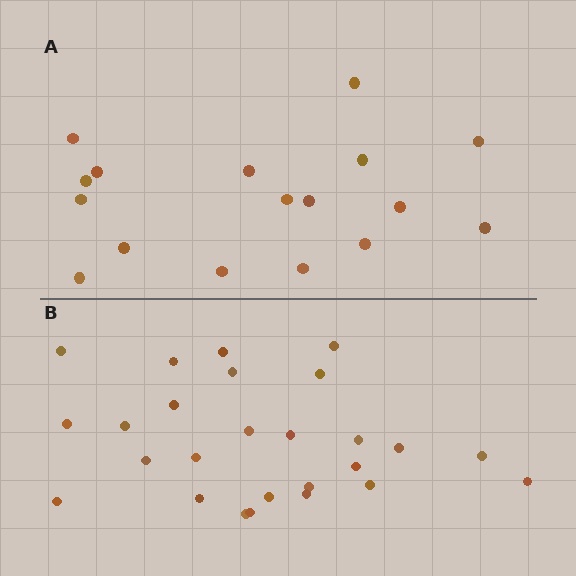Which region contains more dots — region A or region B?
Region B (the bottom region) has more dots.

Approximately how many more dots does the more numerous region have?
Region B has roughly 8 or so more dots than region A.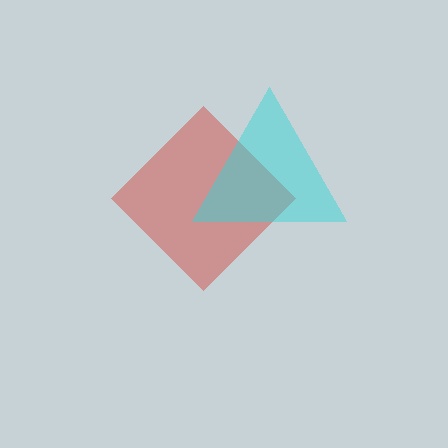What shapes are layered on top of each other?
The layered shapes are: a red diamond, a cyan triangle.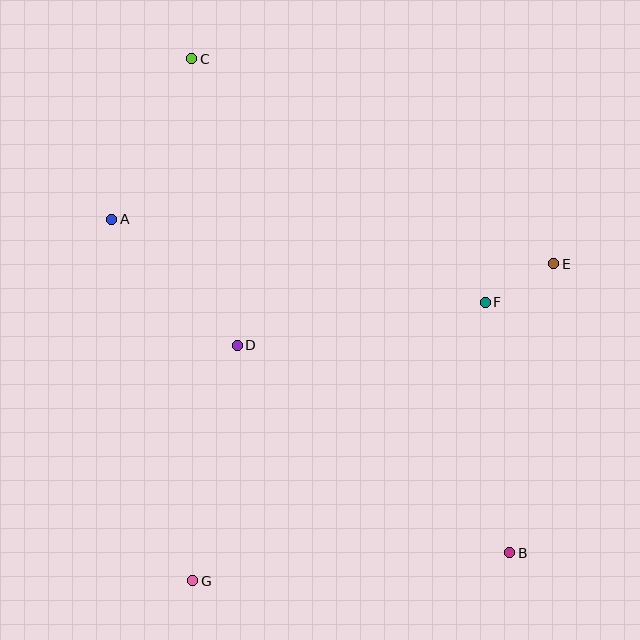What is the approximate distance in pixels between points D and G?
The distance between D and G is approximately 240 pixels.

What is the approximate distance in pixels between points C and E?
The distance between C and E is approximately 416 pixels.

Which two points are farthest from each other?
Points B and C are farthest from each other.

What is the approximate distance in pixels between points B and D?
The distance between B and D is approximately 342 pixels.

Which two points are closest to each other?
Points E and F are closest to each other.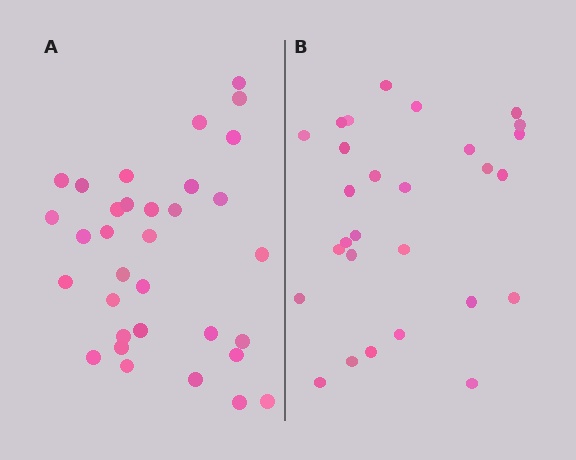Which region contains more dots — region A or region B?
Region A (the left region) has more dots.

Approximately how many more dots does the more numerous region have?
Region A has about 5 more dots than region B.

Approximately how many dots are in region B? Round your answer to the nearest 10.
About 30 dots. (The exact count is 28, which rounds to 30.)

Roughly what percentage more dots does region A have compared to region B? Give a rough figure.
About 20% more.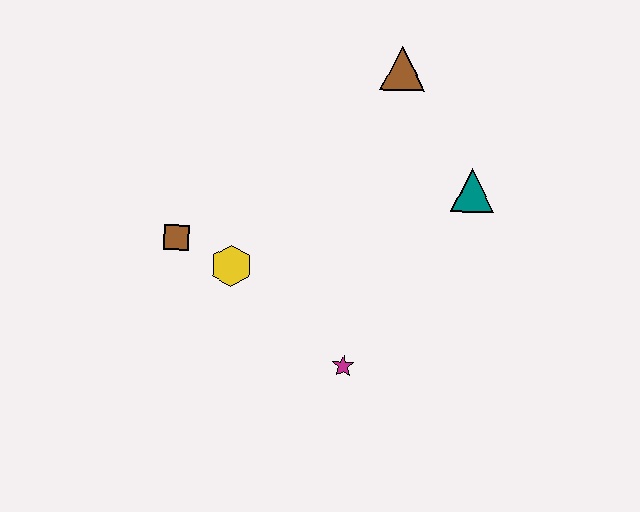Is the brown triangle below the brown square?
No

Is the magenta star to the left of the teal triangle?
Yes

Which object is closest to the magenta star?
The yellow hexagon is closest to the magenta star.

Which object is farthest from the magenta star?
The brown triangle is farthest from the magenta star.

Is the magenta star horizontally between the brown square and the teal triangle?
Yes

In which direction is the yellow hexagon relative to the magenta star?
The yellow hexagon is to the left of the magenta star.